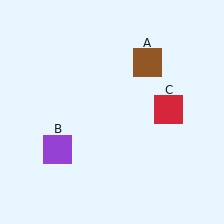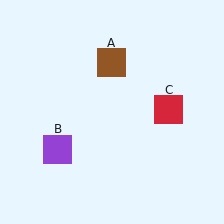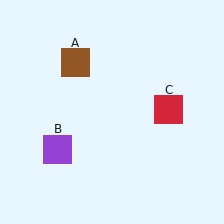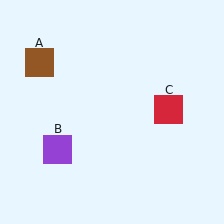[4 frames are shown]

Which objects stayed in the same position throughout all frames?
Purple square (object B) and red square (object C) remained stationary.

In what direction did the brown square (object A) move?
The brown square (object A) moved left.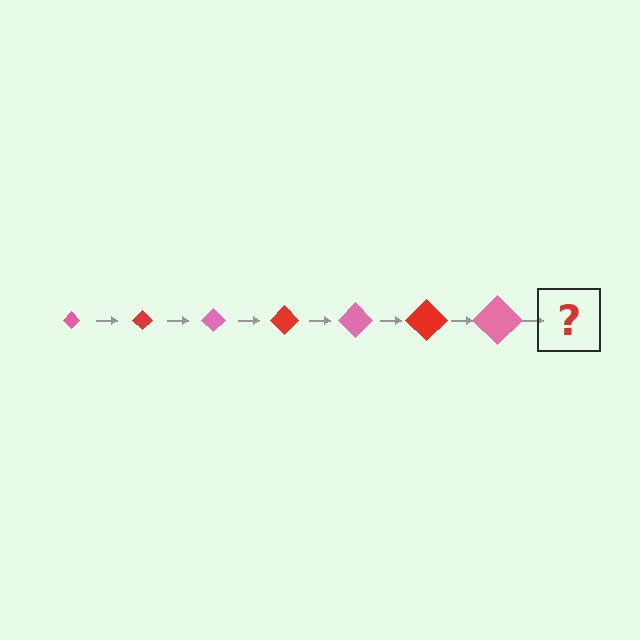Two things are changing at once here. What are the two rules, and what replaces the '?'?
The two rules are that the diamond grows larger each step and the color cycles through pink and red. The '?' should be a red diamond, larger than the previous one.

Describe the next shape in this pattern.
It should be a red diamond, larger than the previous one.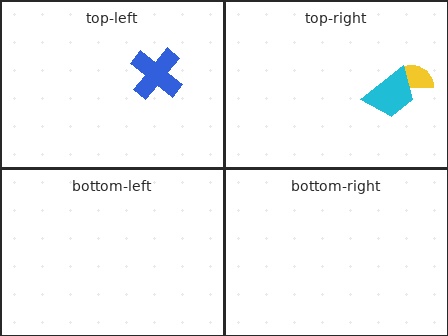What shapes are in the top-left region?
The blue cross.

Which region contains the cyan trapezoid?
The top-right region.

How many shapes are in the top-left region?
1.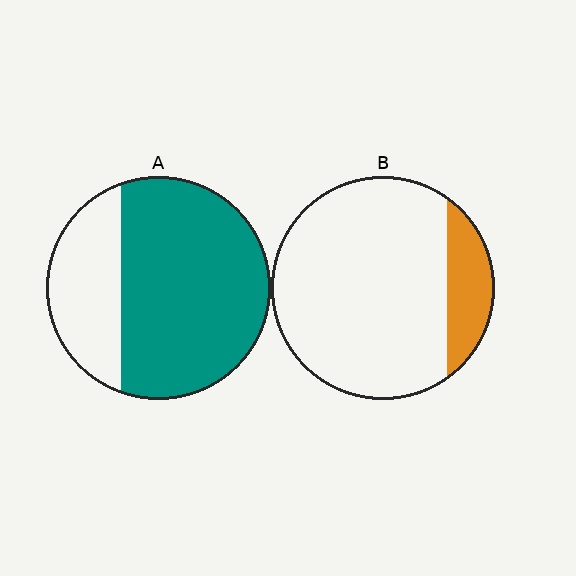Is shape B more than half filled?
No.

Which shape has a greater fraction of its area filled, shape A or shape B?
Shape A.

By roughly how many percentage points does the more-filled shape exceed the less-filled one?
By roughly 55 percentage points (A over B).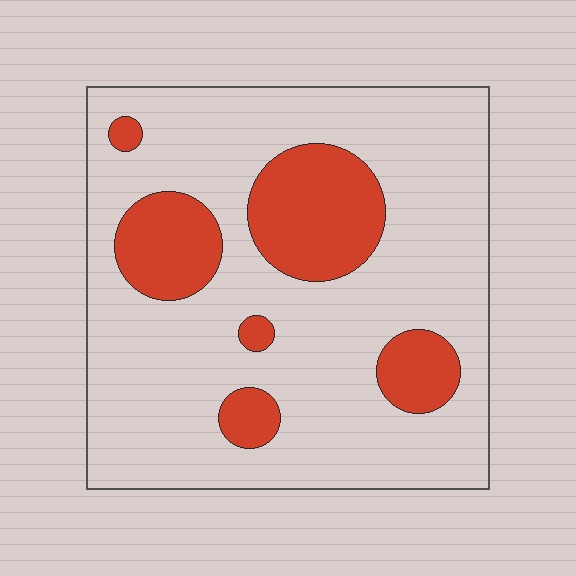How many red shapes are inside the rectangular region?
6.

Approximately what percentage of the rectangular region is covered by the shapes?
Approximately 20%.